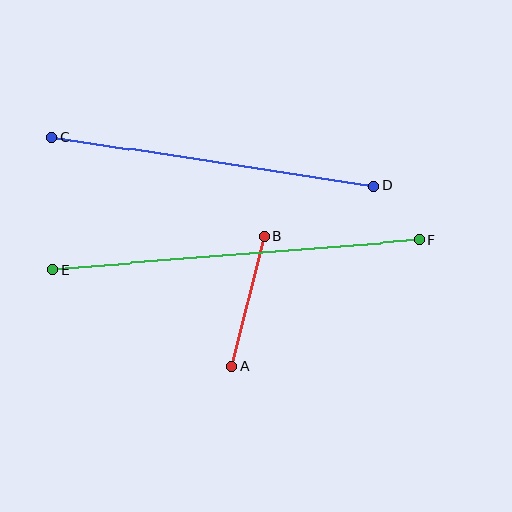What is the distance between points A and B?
The distance is approximately 134 pixels.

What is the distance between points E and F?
The distance is approximately 368 pixels.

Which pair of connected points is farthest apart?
Points E and F are farthest apart.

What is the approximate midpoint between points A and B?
The midpoint is at approximately (248, 301) pixels.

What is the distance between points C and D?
The distance is approximately 326 pixels.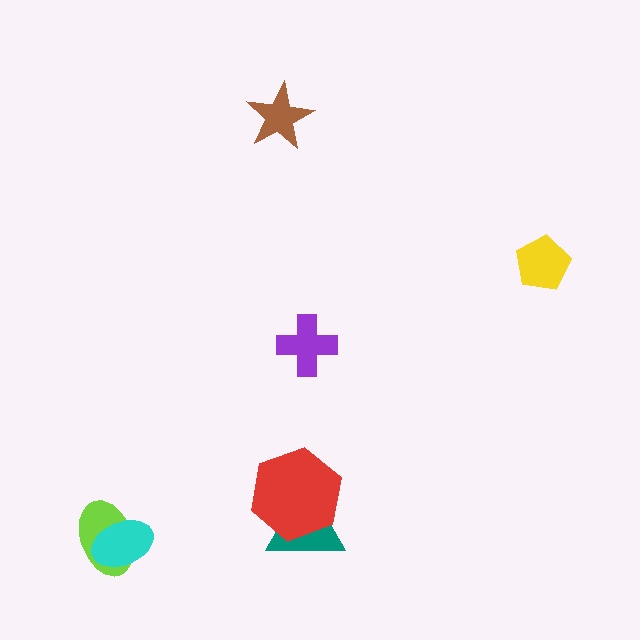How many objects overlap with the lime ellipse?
1 object overlaps with the lime ellipse.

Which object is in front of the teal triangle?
The red hexagon is in front of the teal triangle.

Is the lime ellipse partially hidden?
Yes, it is partially covered by another shape.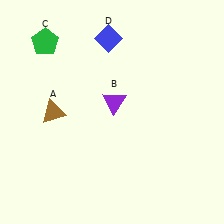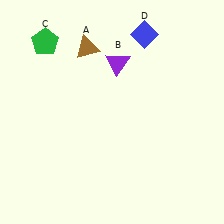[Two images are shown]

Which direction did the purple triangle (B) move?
The purple triangle (B) moved up.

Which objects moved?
The objects that moved are: the brown triangle (A), the purple triangle (B), the blue diamond (D).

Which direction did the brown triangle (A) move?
The brown triangle (A) moved up.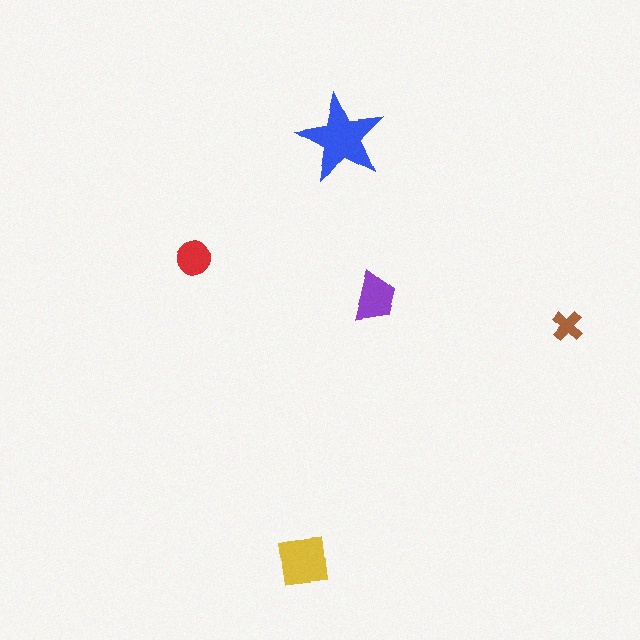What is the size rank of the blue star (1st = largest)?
1st.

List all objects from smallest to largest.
The brown cross, the red circle, the purple trapezoid, the yellow square, the blue star.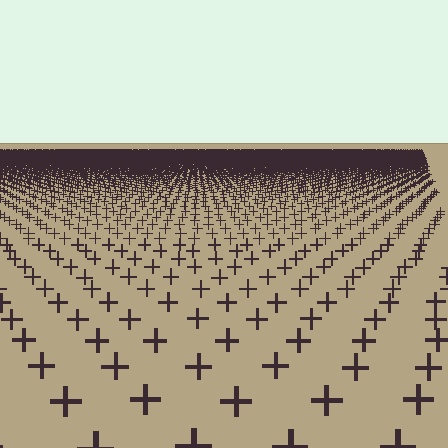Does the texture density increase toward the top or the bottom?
Density increases toward the top.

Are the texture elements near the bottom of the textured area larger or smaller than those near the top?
Larger. Near the bottom, elements are closer to the viewer and appear at a bigger on-screen size.